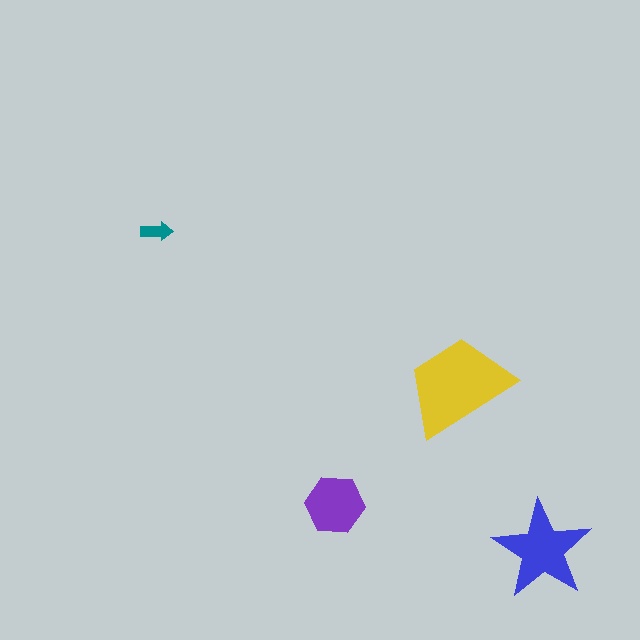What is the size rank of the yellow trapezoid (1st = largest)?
1st.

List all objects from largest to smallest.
The yellow trapezoid, the blue star, the purple hexagon, the teal arrow.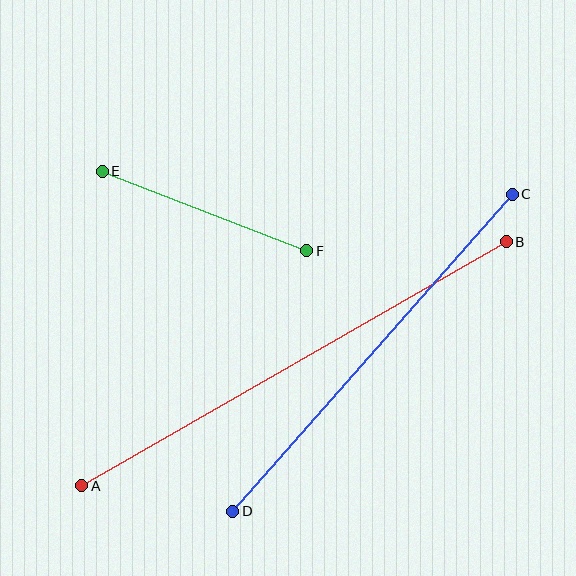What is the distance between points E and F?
The distance is approximately 219 pixels.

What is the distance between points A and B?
The distance is approximately 489 pixels.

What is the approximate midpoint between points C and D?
The midpoint is at approximately (372, 353) pixels.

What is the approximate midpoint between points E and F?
The midpoint is at approximately (205, 211) pixels.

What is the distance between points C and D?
The distance is approximately 423 pixels.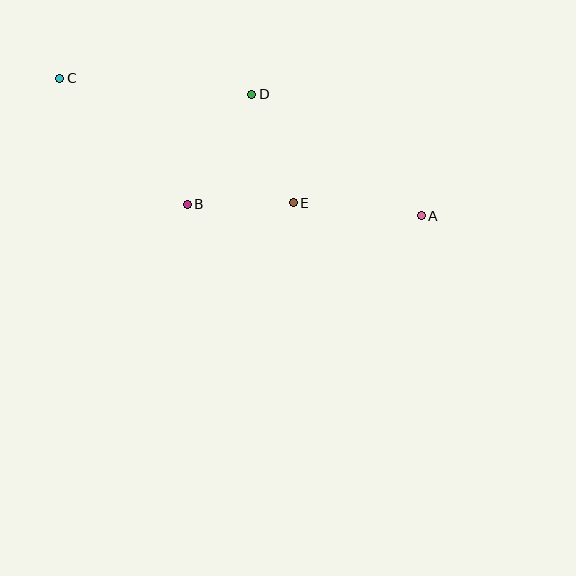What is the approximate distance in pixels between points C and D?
The distance between C and D is approximately 193 pixels.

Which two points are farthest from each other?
Points A and C are farthest from each other.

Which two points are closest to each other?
Points B and E are closest to each other.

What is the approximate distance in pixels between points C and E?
The distance between C and E is approximately 265 pixels.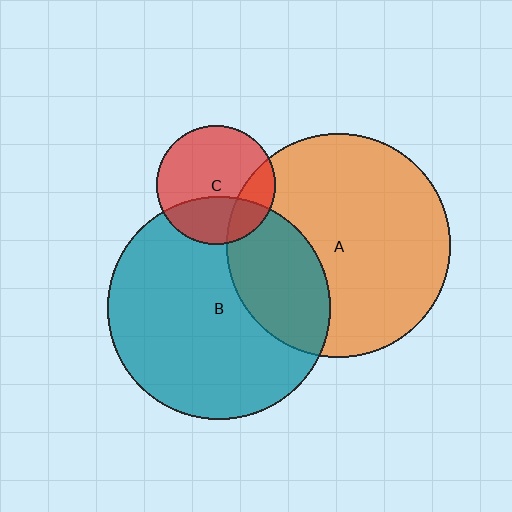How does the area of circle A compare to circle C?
Approximately 3.5 times.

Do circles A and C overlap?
Yes.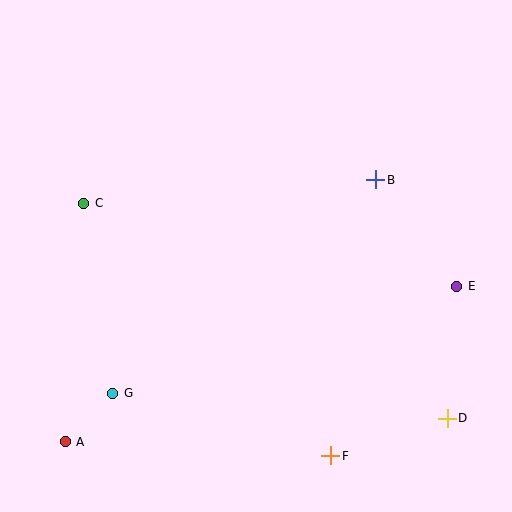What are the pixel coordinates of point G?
Point G is at (113, 393).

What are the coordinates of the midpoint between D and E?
The midpoint between D and E is at (452, 352).